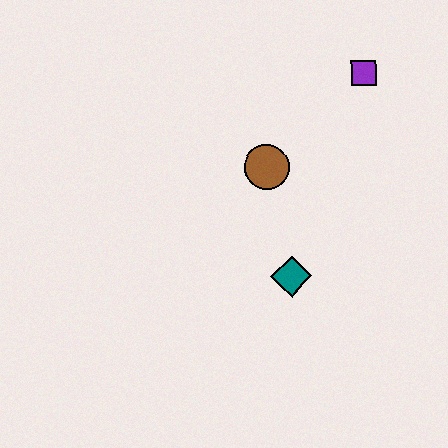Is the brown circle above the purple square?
No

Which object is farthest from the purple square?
The teal diamond is farthest from the purple square.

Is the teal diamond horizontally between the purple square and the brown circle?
Yes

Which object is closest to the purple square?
The brown circle is closest to the purple square.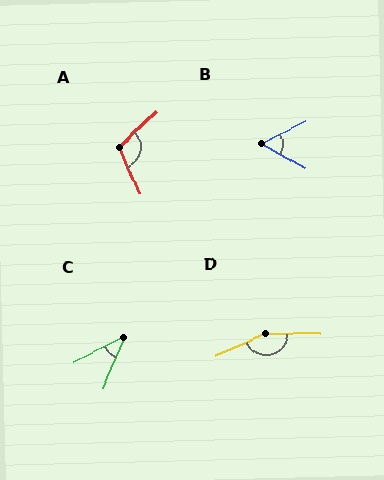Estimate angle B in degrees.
Approximately 55 degrees.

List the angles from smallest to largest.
C (40°), B (55°), A (110°), D (156°).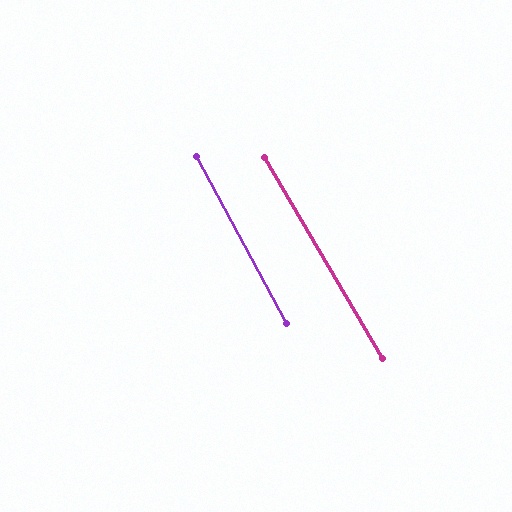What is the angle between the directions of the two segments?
Approximately 2 degrees.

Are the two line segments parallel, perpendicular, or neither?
Parallel — their directions differ by only 1.9°.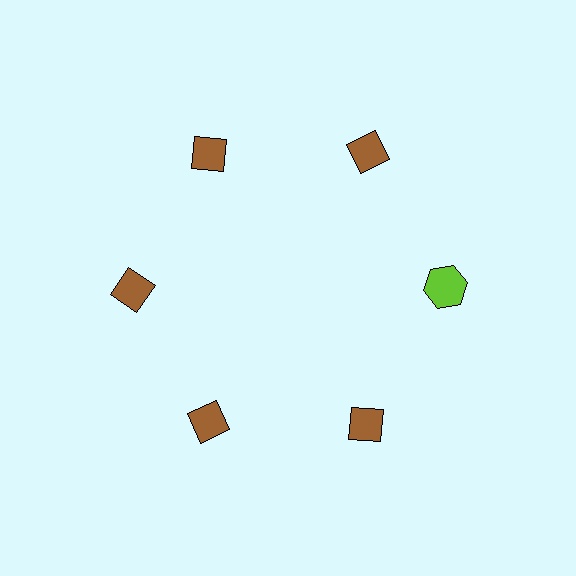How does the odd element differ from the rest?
It differs in both color (lime instead of brown) and shape (hexagon instead of diamond).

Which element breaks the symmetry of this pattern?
The lime hexagon at roughly the 3 o'clock position breaks the symmetry. All other shapes are brown diamonds.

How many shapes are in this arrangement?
There are 6 shapes arranged in a ring pattern.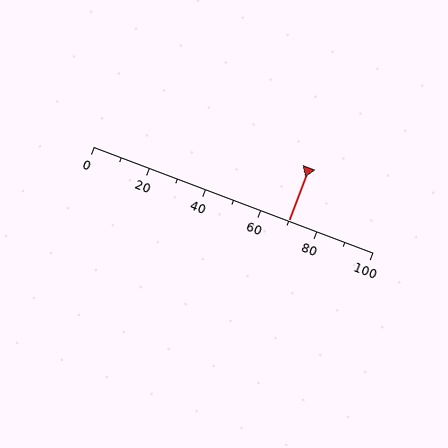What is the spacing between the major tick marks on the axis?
The major ticks are spaced 20 apart.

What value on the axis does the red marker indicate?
The marker indicates approximately 70.